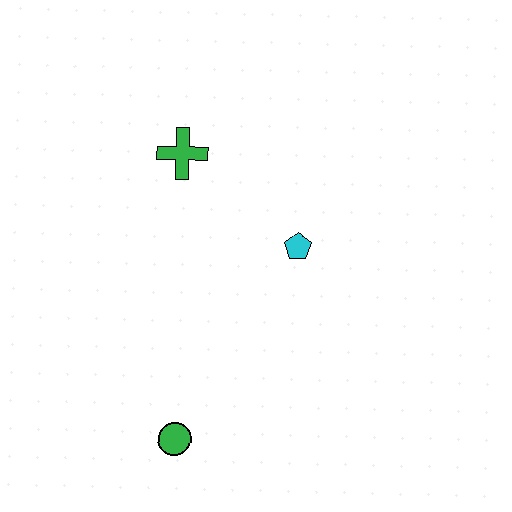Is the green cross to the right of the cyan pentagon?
No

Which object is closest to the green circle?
The cyan pentagon is closest to the green circle.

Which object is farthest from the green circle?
The green cross is farthest from the green circle.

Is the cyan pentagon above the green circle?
Yes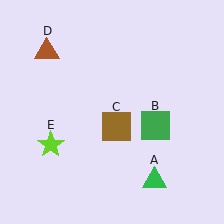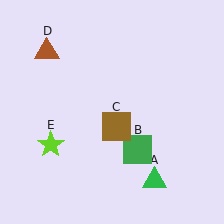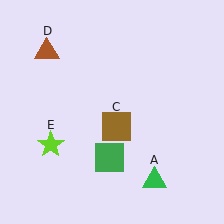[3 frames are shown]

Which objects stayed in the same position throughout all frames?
Green triangle (object A) and brown square (object C) and brown triangle (object D) and lime star (object E) remained stationary.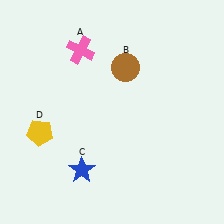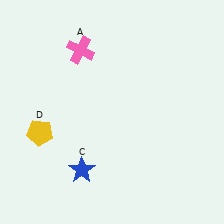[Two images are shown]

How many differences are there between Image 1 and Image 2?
There is 1 difference between the two images.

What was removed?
The brown circle (B) was removed in Image 2.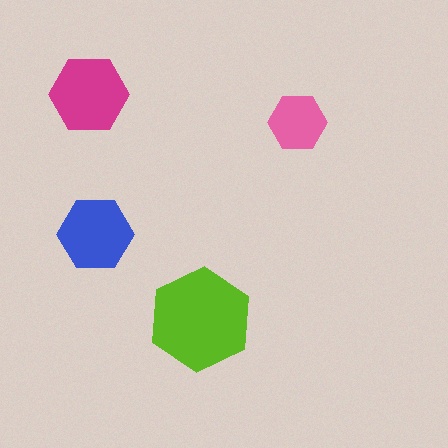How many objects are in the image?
There are 4 objects in the image.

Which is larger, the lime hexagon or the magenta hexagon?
The lime one.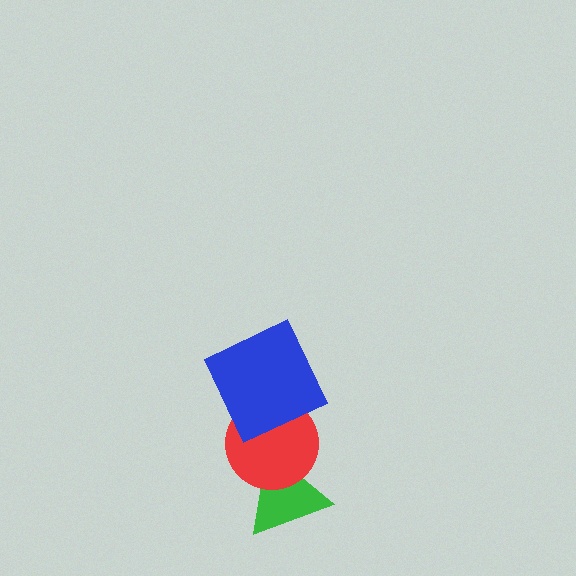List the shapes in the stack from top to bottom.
From top to bottom: the blue square, the red circle, the green triangle.